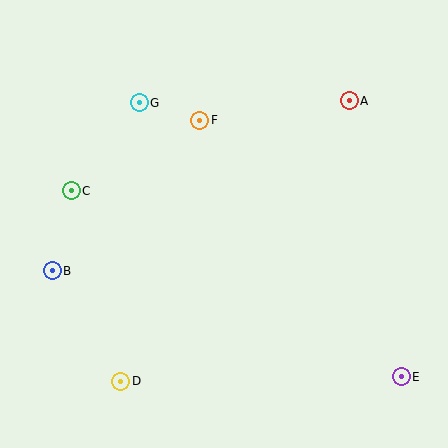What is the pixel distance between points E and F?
The distance between E and F is 326 pixels.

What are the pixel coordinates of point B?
Point B is at (52, 271).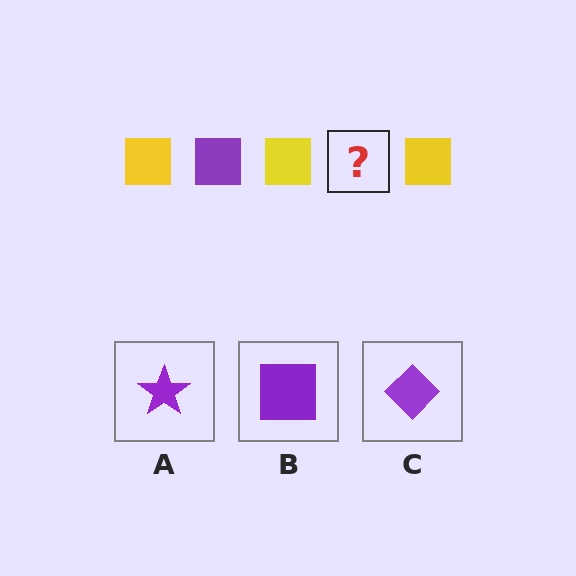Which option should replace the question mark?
Option B.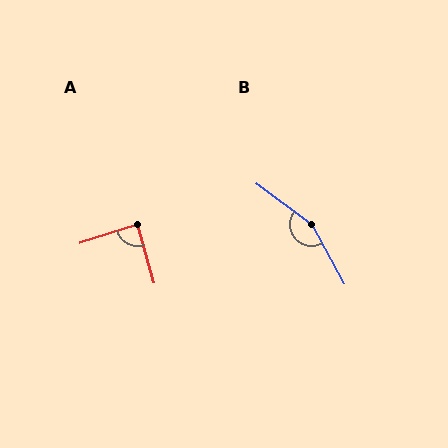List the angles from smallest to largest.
A (88°), B (156°).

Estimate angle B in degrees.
Approximately 156 degrees.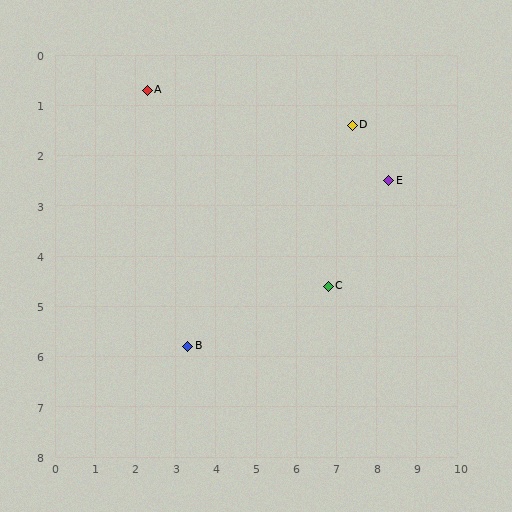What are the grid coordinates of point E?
Point E is at approximately (8.3, 2.5).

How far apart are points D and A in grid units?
Points D and A are about 5.1 grid units apart.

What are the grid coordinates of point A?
Point A is at approximately (2.3, 0.7).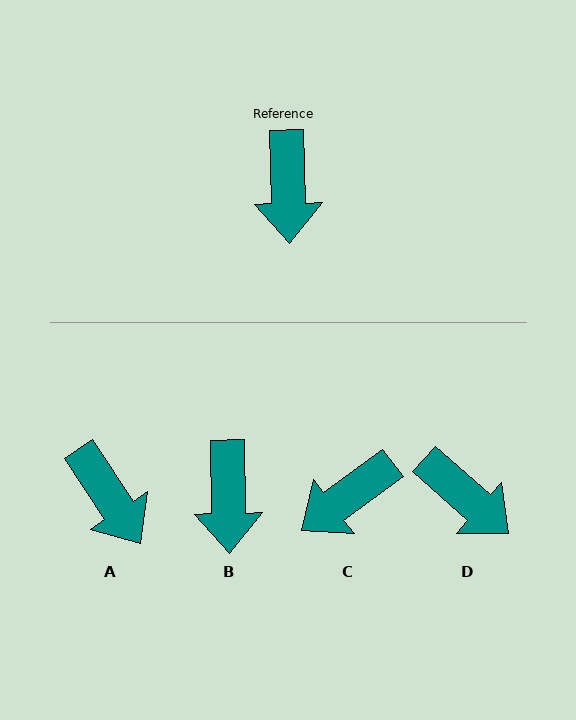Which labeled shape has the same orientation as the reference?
B.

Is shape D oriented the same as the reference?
No, it is off by about 47 degrees.